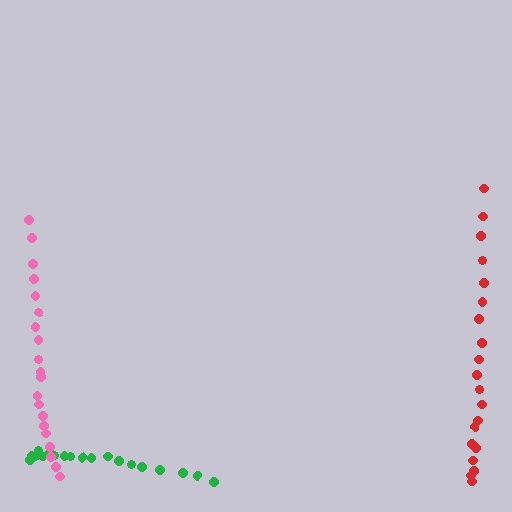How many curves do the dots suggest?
There are 3 distinct paths.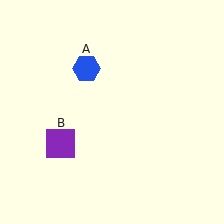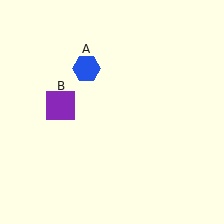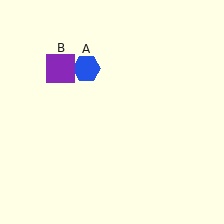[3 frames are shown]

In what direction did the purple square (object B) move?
The purple square (object B) moved up.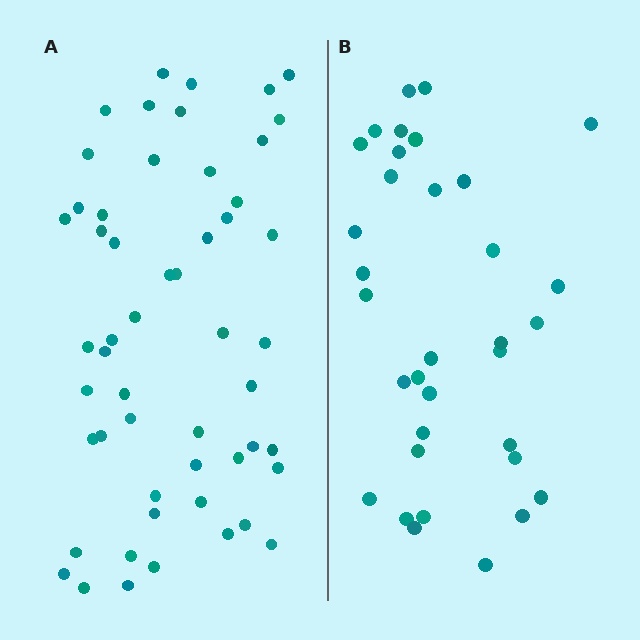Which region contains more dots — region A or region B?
Region A (the left region) has more dots.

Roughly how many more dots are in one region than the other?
Region A has approximately 20 more dots than region B.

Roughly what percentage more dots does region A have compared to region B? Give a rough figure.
About 55% more.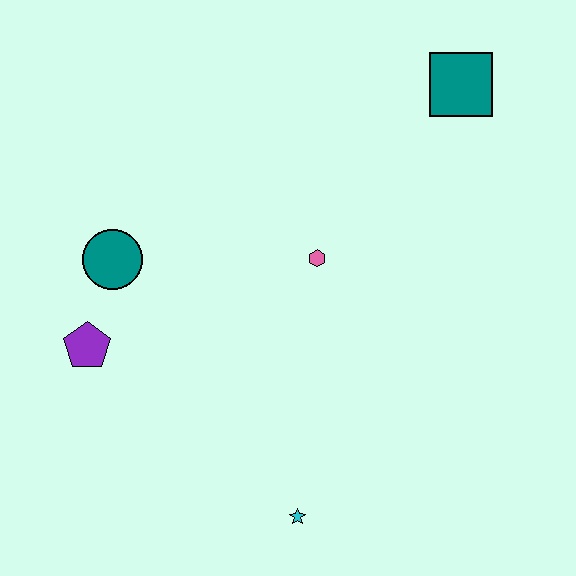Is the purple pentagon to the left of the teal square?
Yes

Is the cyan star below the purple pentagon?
Yes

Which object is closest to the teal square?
The pink hexagon is closest to the teal square.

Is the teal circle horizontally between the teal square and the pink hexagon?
No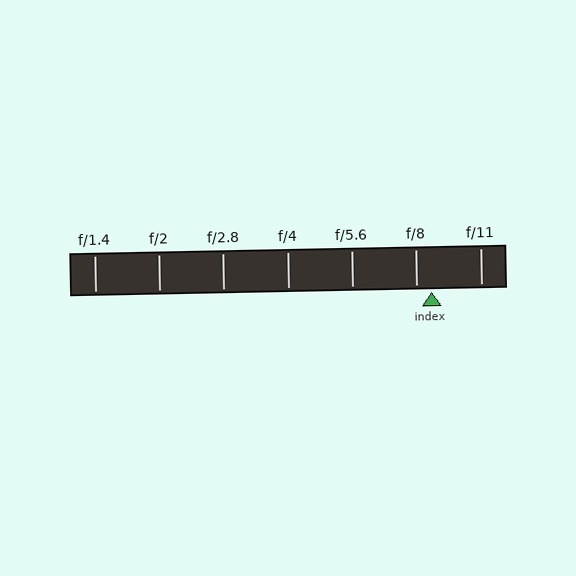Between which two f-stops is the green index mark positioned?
The index mark is between f/8 and f/11.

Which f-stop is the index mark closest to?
The index mark is closest to f/8.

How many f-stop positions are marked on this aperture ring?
There are 7 f-stop positions marked.